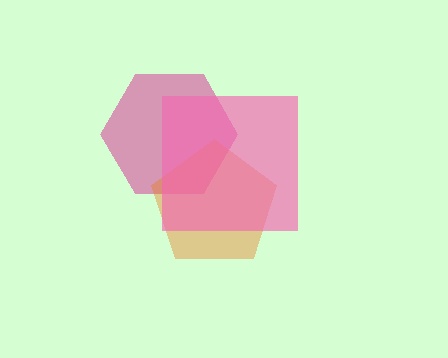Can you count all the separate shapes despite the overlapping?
Yes, there are 3 separate shapes.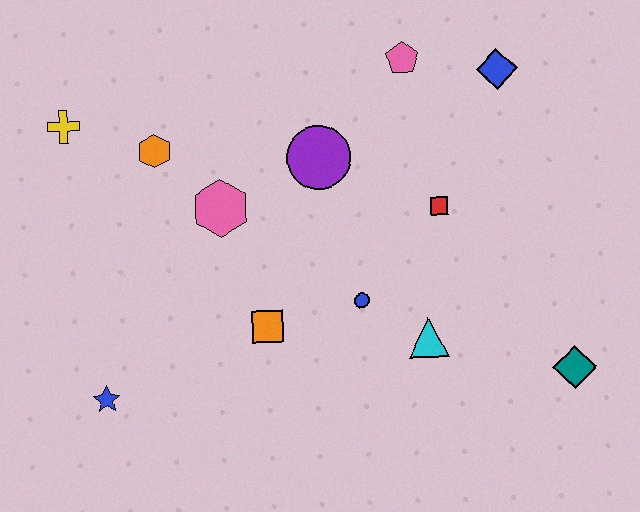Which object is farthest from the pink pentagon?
The blue star is farthest from the pink pentagon.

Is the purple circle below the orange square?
No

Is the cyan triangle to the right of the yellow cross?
Yes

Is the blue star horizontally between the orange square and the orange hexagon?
No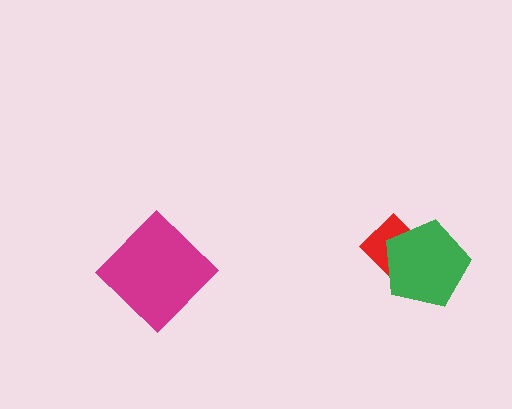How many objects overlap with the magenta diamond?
0 objects overlap with the magenta diamond.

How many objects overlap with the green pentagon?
1 object overlaps with the green pentagon.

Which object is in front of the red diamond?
The green pentagon is in front of the red diamond.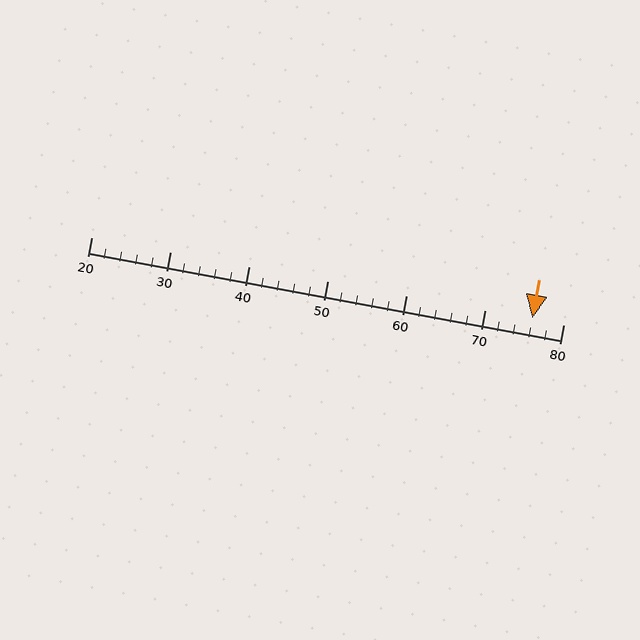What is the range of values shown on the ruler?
The ruler shows values from 20 to 80.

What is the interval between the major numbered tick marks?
The major tick marks are spaced 10 units apart.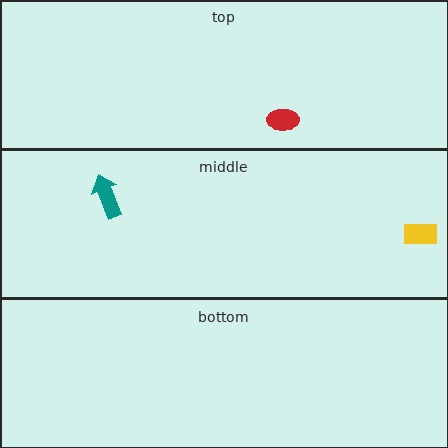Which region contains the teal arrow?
The middle region.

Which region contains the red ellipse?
The top region.